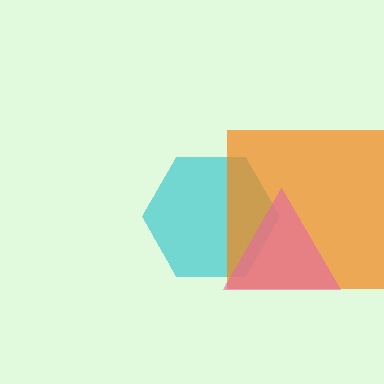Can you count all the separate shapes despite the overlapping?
Yes, there are 3 separate shapes.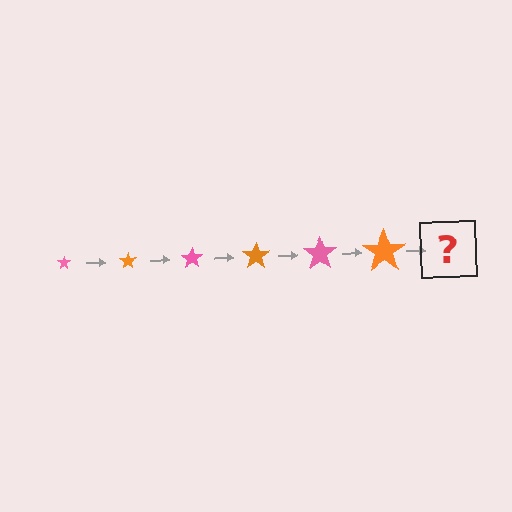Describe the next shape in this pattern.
It should be a pink star, larger than the previous one.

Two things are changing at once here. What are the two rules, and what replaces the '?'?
The two rules are that the star grows larger each step and the color cycles through pink and orange. The '?' should be a pink star, larger than the previous one.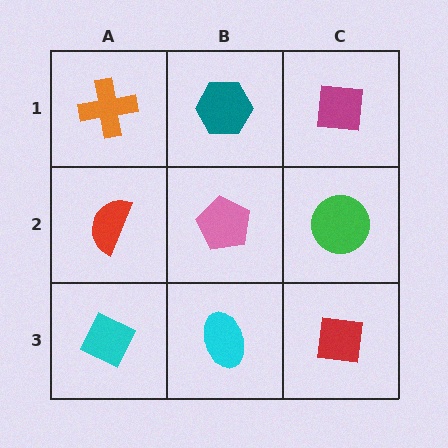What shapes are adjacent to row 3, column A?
A red semicircle (row 2, column A), a cyan ellipse (row 3, column B).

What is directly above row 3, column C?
A green circle.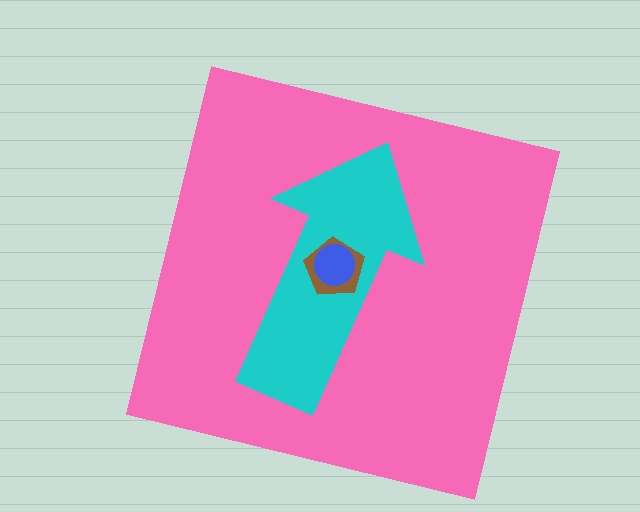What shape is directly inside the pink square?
The cyan arrow.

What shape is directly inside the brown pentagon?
The blue circle.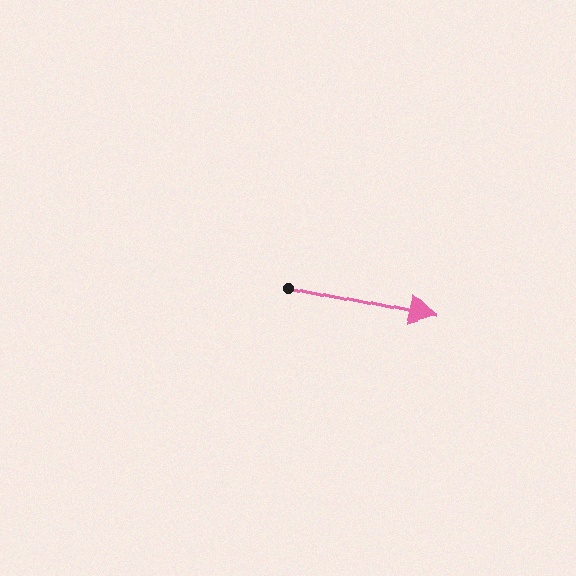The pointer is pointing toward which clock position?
Roughly 3 o'clock.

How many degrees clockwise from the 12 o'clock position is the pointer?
Approximately 102 degrees.